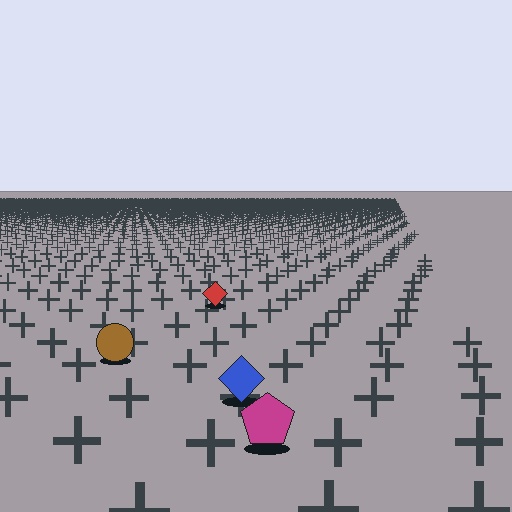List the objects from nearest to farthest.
From nearest to farthest: the magenta pentagon, the blue diamond, the brown circle, the red diamond.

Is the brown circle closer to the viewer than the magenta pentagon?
No. The magenta pentagon is closer — you can tell from the texture gradient: the ground texture is coarser near it.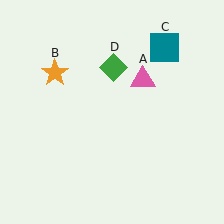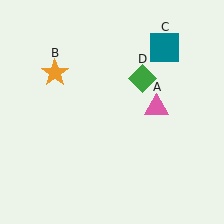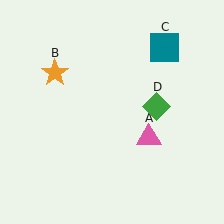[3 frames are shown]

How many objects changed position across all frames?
2 objects changed position: pink triangle (object A), green diamond (object D).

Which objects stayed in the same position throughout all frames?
Orange star (object B) and teal square (object C) remained stationary.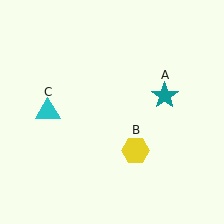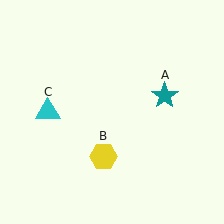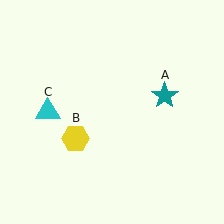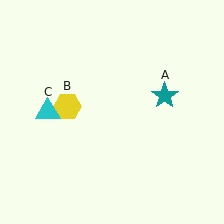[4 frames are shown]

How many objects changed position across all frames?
1 object changed position: yellow hexagon (object B).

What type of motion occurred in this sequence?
The yellow hexagon (object B) rotated clockwise around the center of the scene.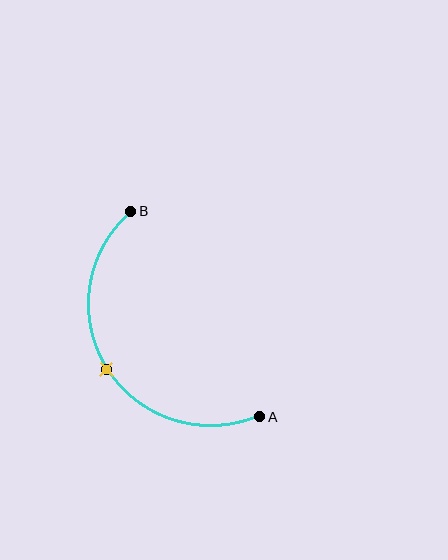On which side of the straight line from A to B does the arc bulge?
The arc bulges to the left of the straight line connecting A and B.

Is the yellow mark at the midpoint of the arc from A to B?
Yes. The yellow mark lies on the arc at equal arc-length from both A and B — it is the arc midpoint.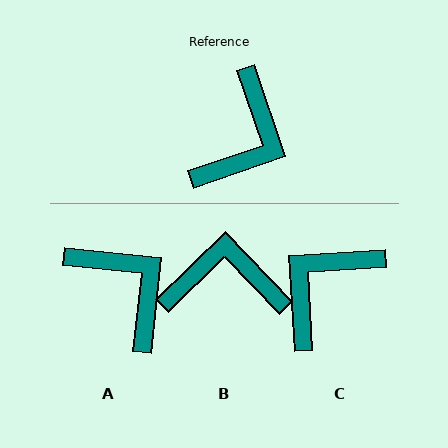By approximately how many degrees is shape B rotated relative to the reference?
Approximately 115 degrees counter-clockwise.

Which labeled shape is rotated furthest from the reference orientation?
C, about 165 degrees away.